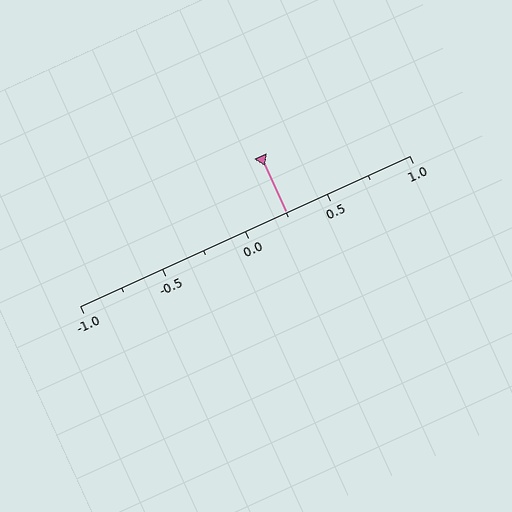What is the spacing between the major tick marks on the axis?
The major ticks are spaced 0.5 apart.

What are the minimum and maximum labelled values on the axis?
The axis runs from -1.0 to 1.0.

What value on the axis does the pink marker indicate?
The marker indicates approximately 0.25.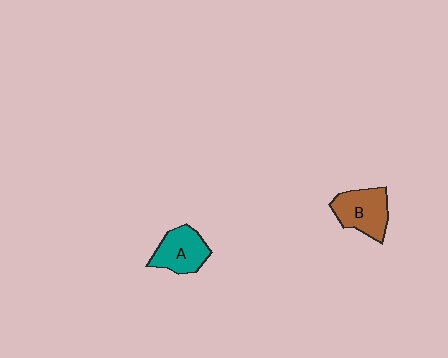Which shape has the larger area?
Shape B (brown).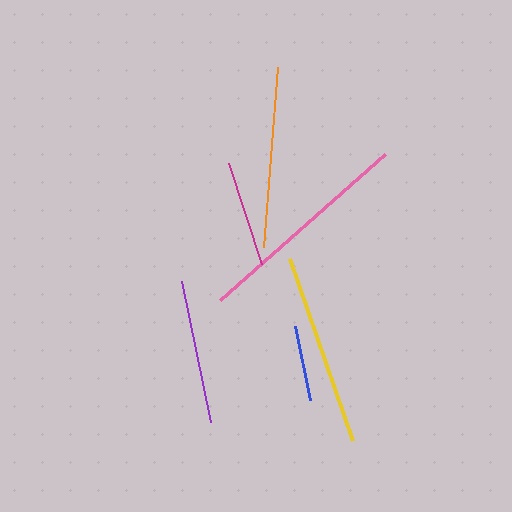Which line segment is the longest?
The pink line is the longest at approximately 220 pixels.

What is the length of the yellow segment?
The yellow segment is approximately 193 pixels long.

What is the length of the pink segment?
The pink segment is approximately 220 pixels long.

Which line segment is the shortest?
The blue line is the shortest at approximately 75 pixels.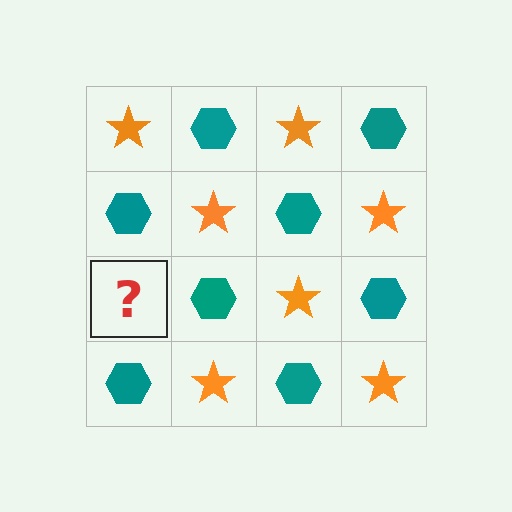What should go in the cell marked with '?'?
The missing cell should contain an orange star.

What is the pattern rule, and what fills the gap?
The rule is that it alternates orange star and teal hexagon in a checkerboard pattern. The gap should be filled with an orange star.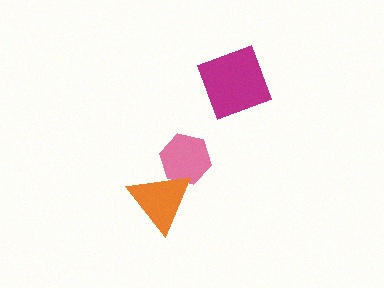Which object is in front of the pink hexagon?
The orange triangle is in front of the pink hexagon.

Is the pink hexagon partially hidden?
Yes, it is partially covered by another shape.